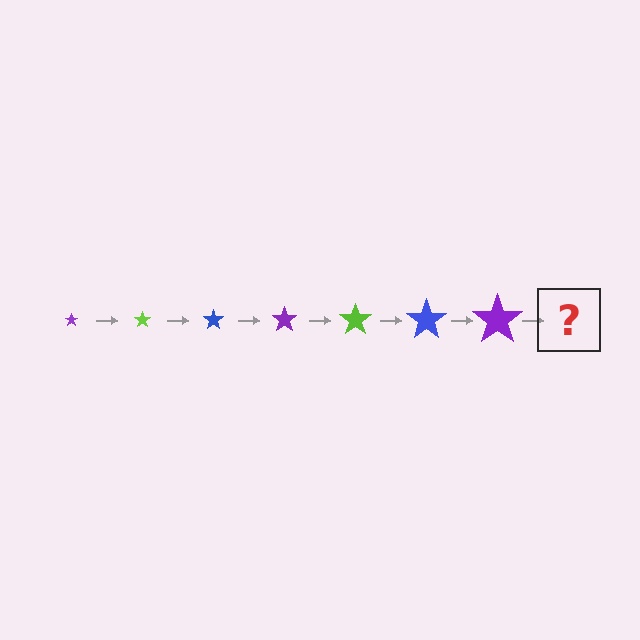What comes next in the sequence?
The next element should be a lime star, larger than the previous one.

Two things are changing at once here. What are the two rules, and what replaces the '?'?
The two rules are that the star grows larger each step and the color cycles through purple, lime, and blue. The '?' should be a lime star, larger than the previous one.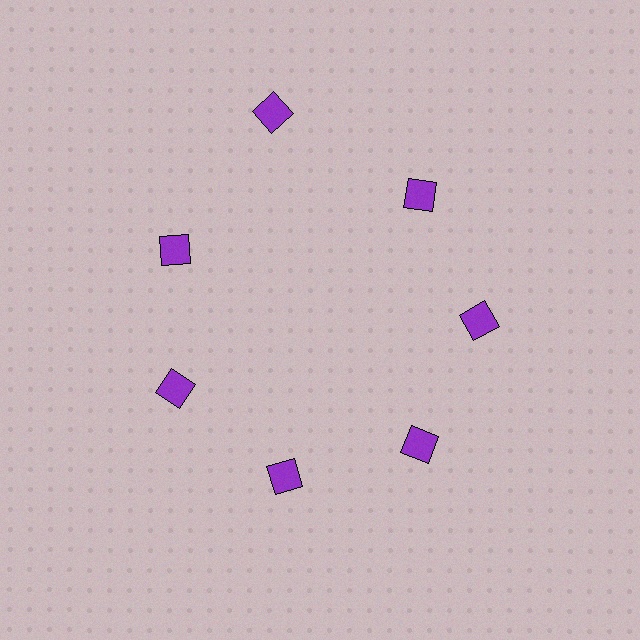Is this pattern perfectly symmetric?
No. The 7 purple squares are arranged in a ring, but one element near the 12 o'clock position is pushed outward from the center, breaking the 7-fold rotational symmetry.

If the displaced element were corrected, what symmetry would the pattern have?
It would have 7-fold rotational symmetry — the pattern would map onto itself every 51 degrees.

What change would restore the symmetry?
The symmetry would be restored by moving it inward, back onto the ring so that all 7 squares sit at equal angles and equal distance from the center.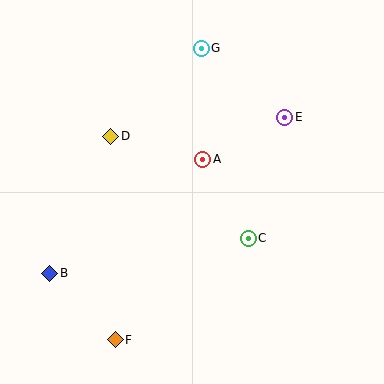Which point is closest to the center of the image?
Point A at (203, 159) is closest to the center.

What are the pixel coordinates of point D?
Point D is at (111, 136).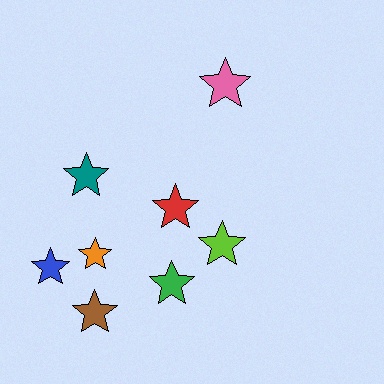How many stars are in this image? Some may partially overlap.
There are 8 stars.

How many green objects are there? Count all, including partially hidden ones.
There is 1 green object.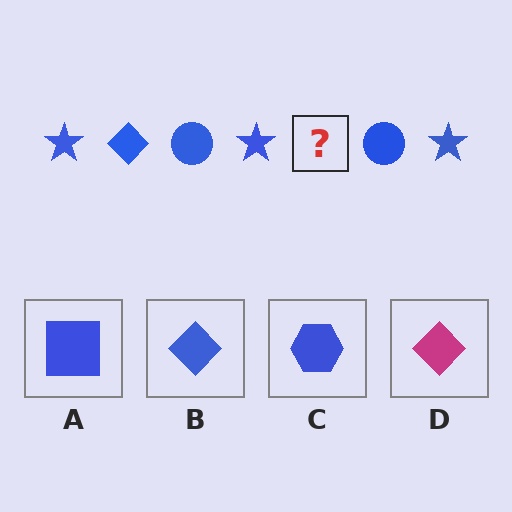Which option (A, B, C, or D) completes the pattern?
B.